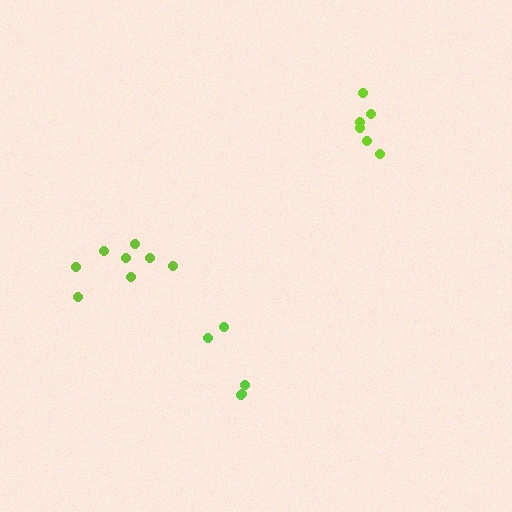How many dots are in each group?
Group 1: 5 dots, Group 2: 6 dots, Group 3: 8 dots (19 total).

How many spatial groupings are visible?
There are 3 spatial groupings.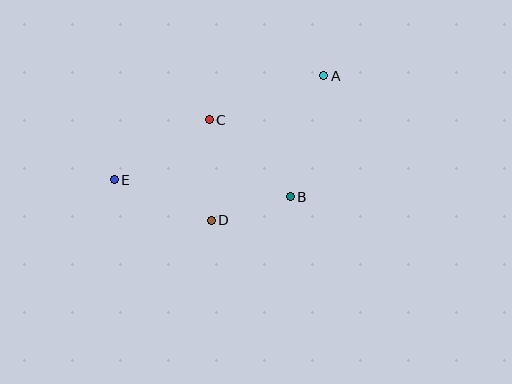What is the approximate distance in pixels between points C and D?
The distance between C and D is approximately 100 pixels.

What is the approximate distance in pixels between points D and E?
The distance between D and E is approximately 105 pixels.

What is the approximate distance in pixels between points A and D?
The distance between A and D is approximately 183 pixels.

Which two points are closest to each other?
Points B and D are closest to each other.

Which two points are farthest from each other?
Points A and E are farthest from each other.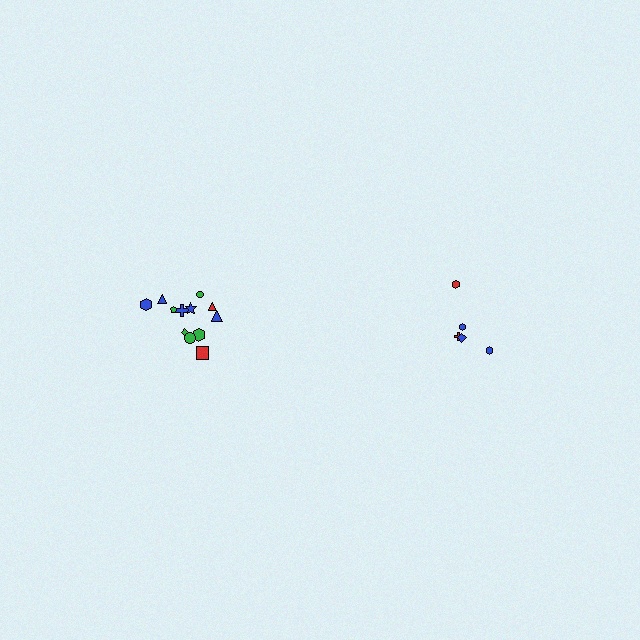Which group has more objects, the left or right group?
The left group.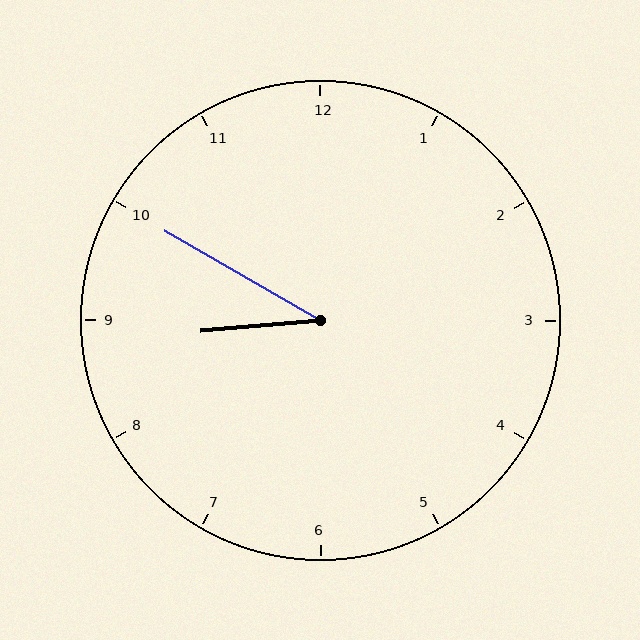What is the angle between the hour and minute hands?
Approximately 35 degrees.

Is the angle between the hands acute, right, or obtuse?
It is acute.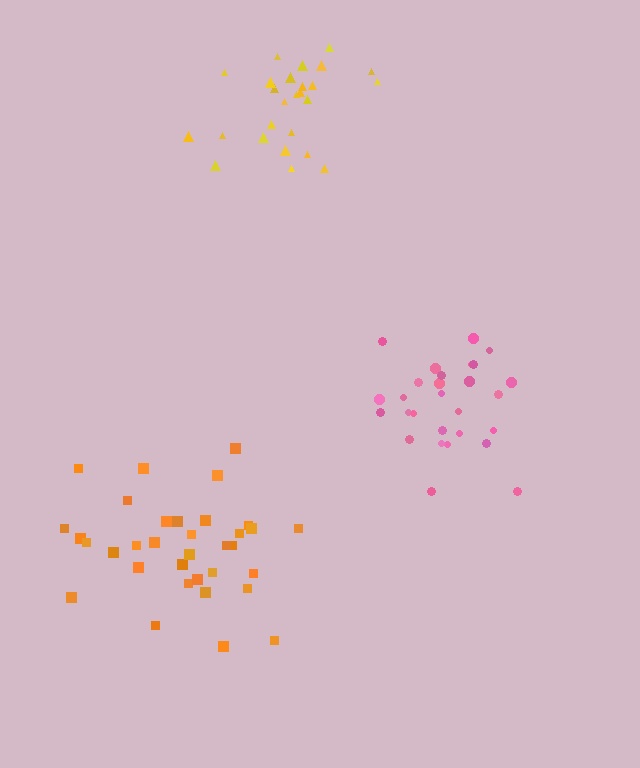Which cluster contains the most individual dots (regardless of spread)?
Orange (34).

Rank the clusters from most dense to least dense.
yellow, pink, orange.